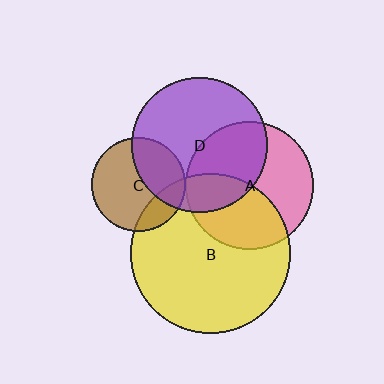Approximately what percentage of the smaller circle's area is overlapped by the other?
Approximately 20%.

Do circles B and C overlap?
Yes.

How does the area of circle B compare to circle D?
Approximately 1.4 times.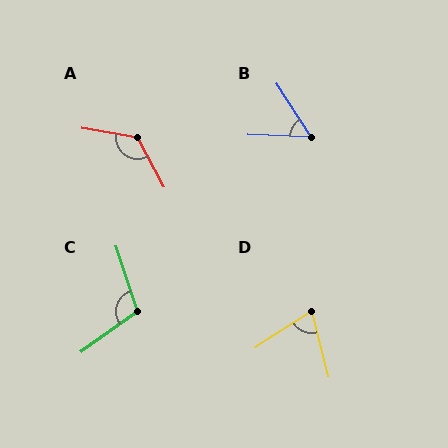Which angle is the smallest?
B, at approximately 55 degrees.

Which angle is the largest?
A, at approximately 128 degrees.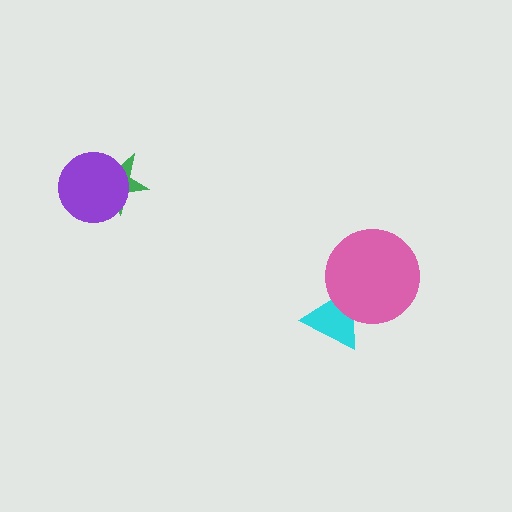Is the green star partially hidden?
Yes, it is partially covered by another shape.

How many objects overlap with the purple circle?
1 object overlaps with the purple circle.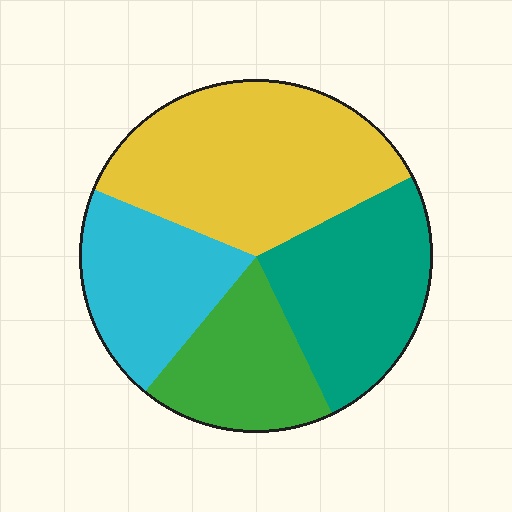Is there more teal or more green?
Teal.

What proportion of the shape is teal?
Teal covers roughly 25% of the shape.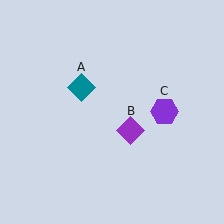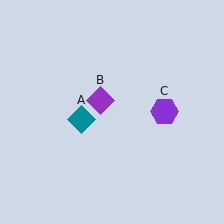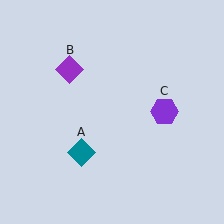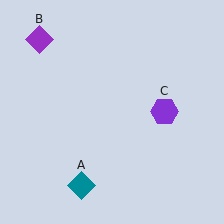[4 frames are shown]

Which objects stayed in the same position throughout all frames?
Purple hexagon (object C) remained stationary.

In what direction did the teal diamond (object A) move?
The teal diamond (object A) moved down.